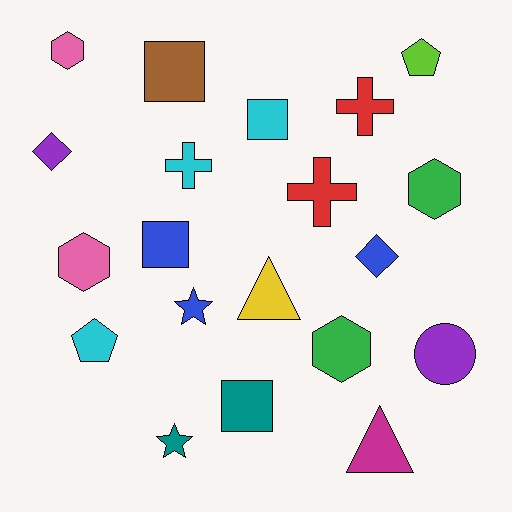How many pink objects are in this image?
There are 2 pink objects.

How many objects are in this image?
There are 20 objects.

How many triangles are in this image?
There are 2 triangles.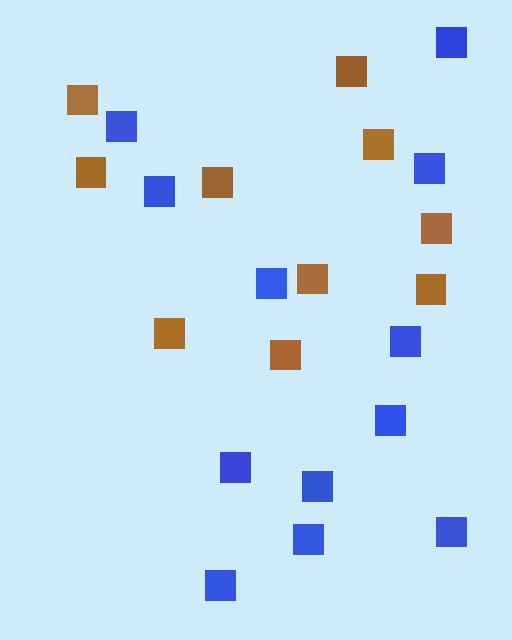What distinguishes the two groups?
There are 2 groups: one group of blue squares (12) and one group of brown squares (10).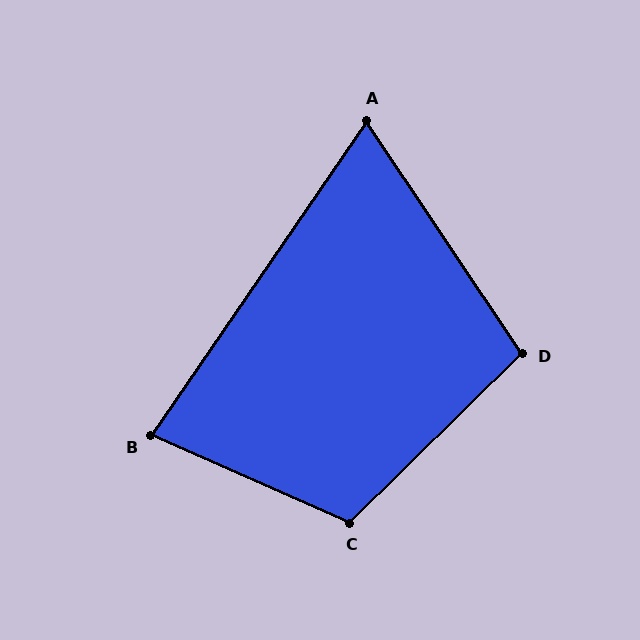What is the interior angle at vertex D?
Approximately 101 degrees (obtuse).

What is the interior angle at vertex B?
Approximately 79 degrees (acute).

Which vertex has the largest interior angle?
C, at approximately 112 degrees.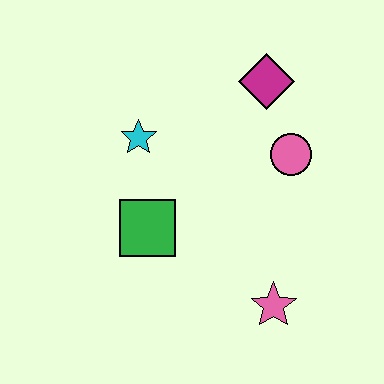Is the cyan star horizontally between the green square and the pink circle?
No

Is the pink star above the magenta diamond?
No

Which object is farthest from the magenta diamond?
The pink star is farthest from the magenta diamond.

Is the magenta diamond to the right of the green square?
Yes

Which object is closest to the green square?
The cyan star is closest to the green square.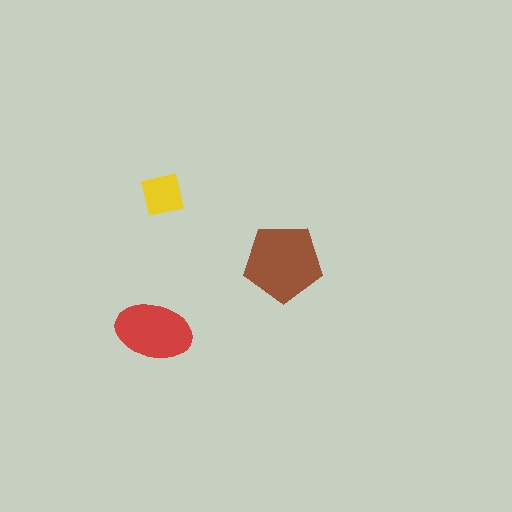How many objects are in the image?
There are 3 objects in the image.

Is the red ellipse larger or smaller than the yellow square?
Larger.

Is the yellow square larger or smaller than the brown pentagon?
Smaller.